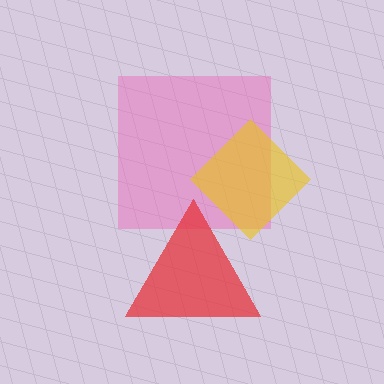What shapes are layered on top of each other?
The layered shapes are: a pink square, a yellow diamond, a red triangle.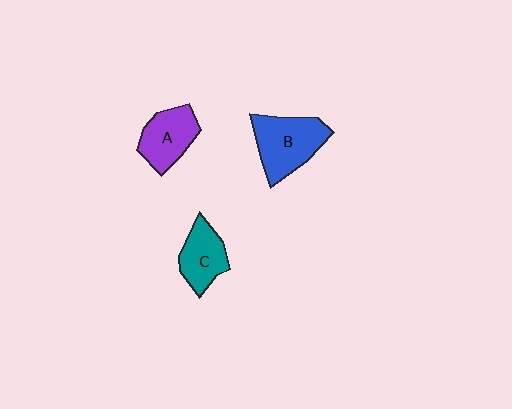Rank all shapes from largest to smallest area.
From largest to smallest: B (blue), A (purple), C (teal).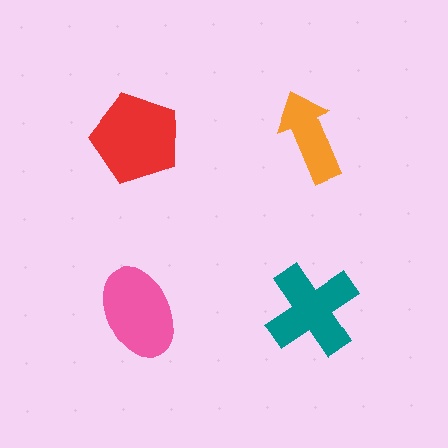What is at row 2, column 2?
A teal cross.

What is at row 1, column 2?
An orange arrow.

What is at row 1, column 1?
A red pentagon.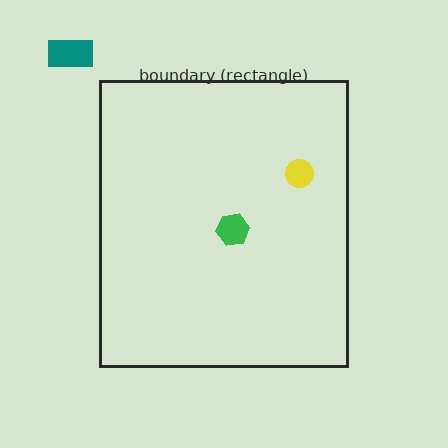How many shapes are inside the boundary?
2 inside, 1 outside.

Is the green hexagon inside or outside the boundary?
Inside.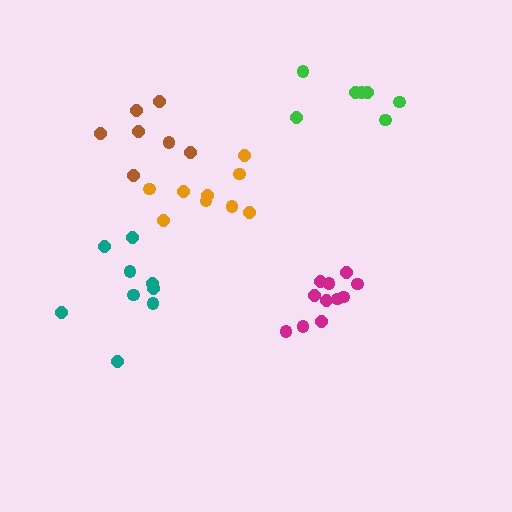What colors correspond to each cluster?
The clusters are colored: brown, magenta, green, teal, orange.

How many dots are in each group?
Group 1: 7 dots, Group 2: 11 dots, Group 3: 7 dots, Group 4: 9 dots, Group 5: 9 dots (43 total).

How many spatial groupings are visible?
There are 5 spatial groupings.